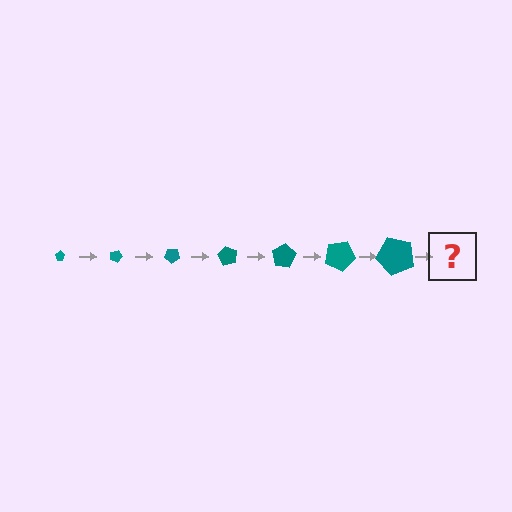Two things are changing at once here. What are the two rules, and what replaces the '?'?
The two rules are that the pentagon grows larger each step and it rotates 20 degrees each step. The '?' should be a pentagon, larger than the previous one and rotated 140 degrees from the start.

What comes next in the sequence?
The next element should be a pentagon, larger than the previous one and rotated 140 degrees from the start.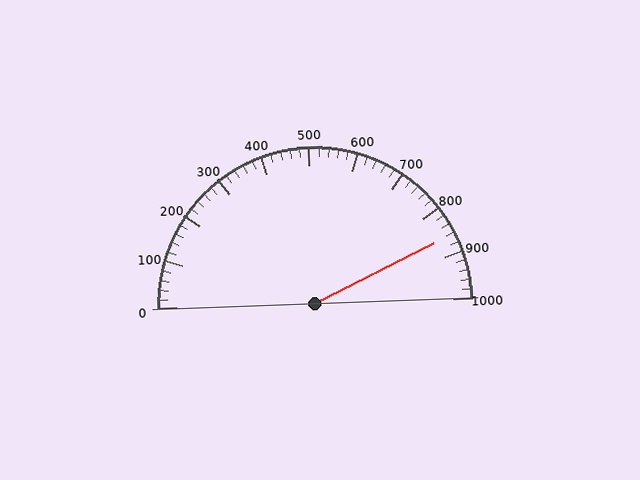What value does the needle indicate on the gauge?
The needle indicates approximately 860.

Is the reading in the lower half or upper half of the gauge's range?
The reading is in the upper half of the range (0 to 1000).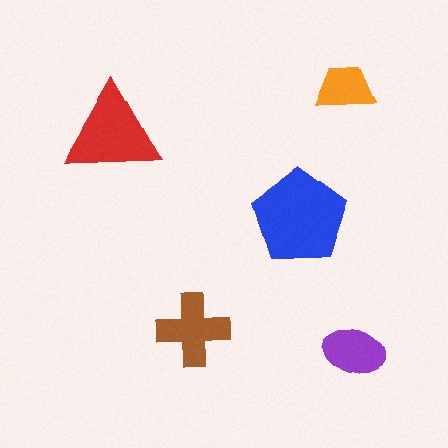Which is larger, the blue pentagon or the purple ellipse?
The blue pentagon.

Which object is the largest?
The blue pentagon.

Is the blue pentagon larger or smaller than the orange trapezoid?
Larger.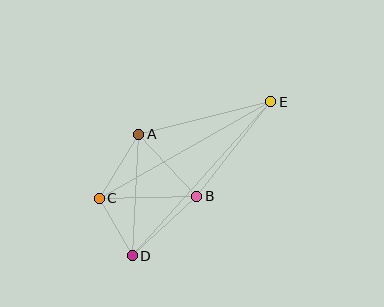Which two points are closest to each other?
Points C and D are closest to each other.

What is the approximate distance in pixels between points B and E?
The distance between B and E is approximately 120 pixels.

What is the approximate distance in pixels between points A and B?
The distance between A and B is approximately 85 pixels.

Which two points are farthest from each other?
Points D and E are farthest from each other.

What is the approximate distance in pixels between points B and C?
The distance between B and C is approximately 97 pixels.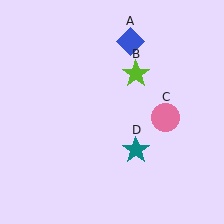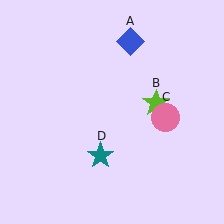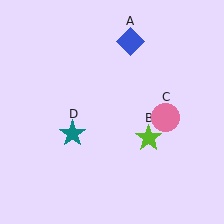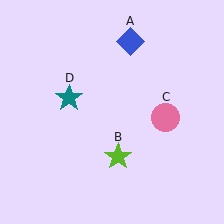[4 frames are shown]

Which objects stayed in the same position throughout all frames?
Blue diamond (object A) and pink circle (object C) remained stationary.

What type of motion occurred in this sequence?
The lime star (object B), teal star (object D) rotated clockwise around the center of the scene.